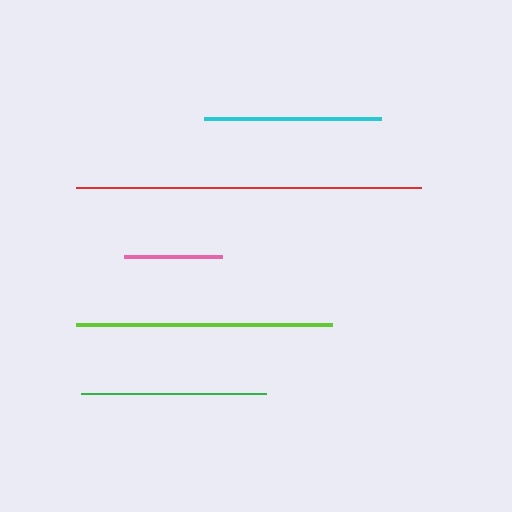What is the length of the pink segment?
The pink segment is approximately 98 pixels long.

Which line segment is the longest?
The red line is the longest at approximately 345 pixels.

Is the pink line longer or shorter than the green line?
The green line is longer than the pink line.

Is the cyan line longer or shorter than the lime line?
The lime line is longer than the cyan line.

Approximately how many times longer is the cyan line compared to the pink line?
The cyan line is approximately 1.8 times the length of the pink line.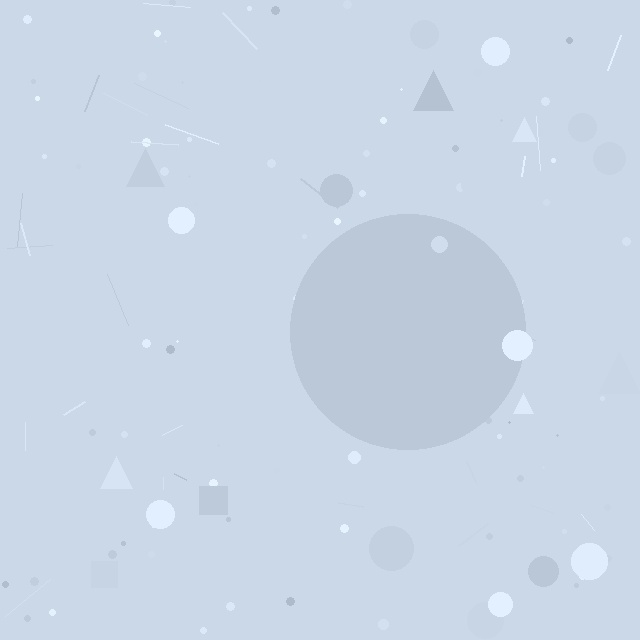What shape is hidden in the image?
A circle is hidden in the image.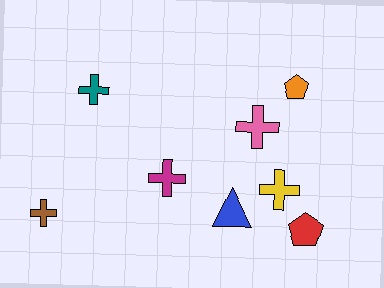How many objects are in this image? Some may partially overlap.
There are 8 objects.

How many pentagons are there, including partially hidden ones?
There are 2 pentagons.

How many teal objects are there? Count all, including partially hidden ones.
There is 1 teal object.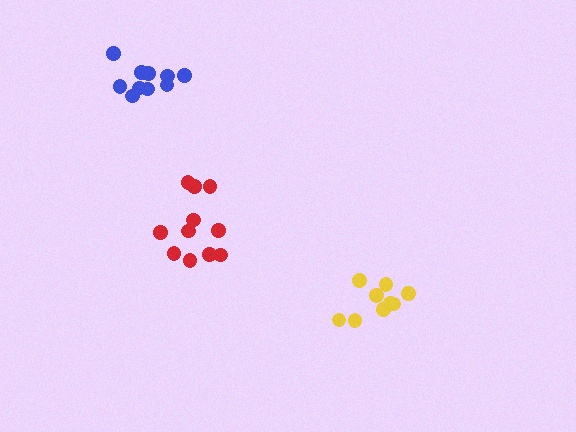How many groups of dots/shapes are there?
There are 3 groups.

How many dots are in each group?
Group 1: 9 dots, Group 2: 10 dots, Group 3: 11 dots (30 total).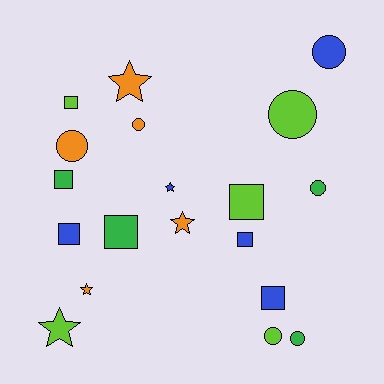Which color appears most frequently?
Orange, with 5 objects.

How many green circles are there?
There are 2 green circles.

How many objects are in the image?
There are 19 objects.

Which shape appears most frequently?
Square, with 7 objects.